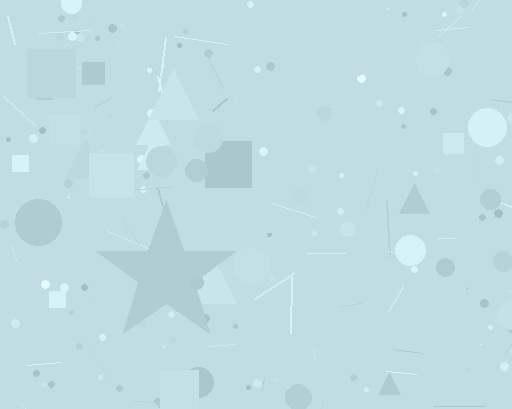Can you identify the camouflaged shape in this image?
The camouflaged shape is a star.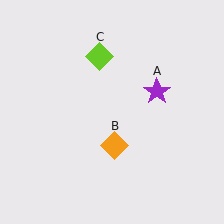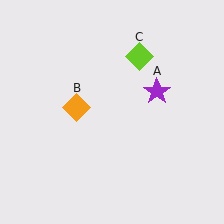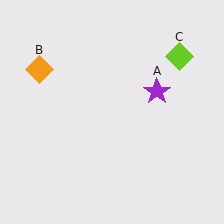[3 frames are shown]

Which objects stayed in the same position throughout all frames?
Purple star (object A) remained stationary.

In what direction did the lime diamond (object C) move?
The lime diamond (object C) moved right.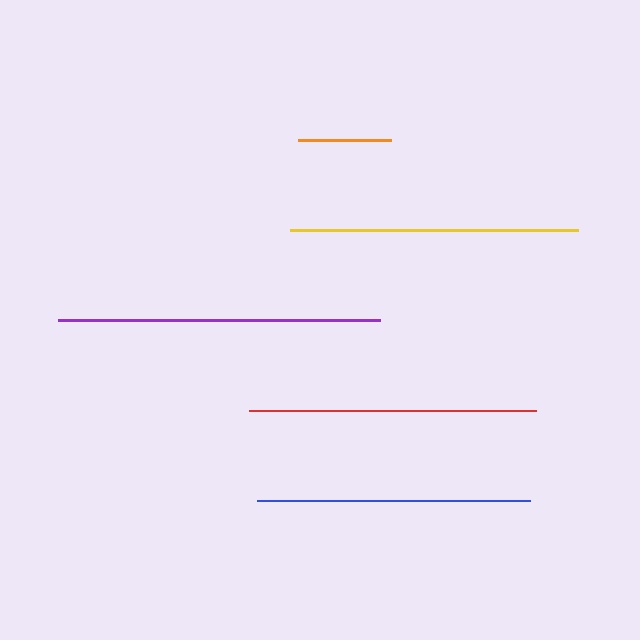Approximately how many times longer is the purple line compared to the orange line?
The purple line is approximately 3.5 times the length of the orange line.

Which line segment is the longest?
The purple line is the longest at approximately 322 pixels.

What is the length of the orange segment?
The orange segment is approximately 93 pixels long.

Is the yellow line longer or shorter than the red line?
The yellow line is longer than the red line.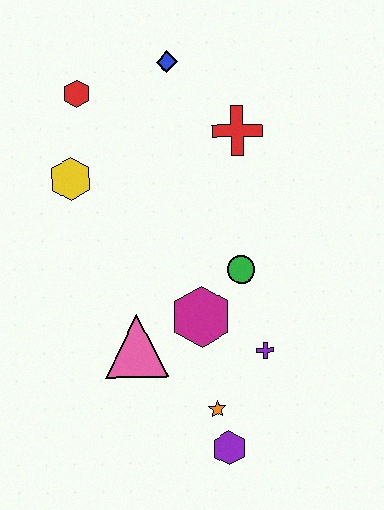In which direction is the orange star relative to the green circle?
The orange star is below the green circle.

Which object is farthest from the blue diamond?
The purple hexagon is farthest from the blue diamond.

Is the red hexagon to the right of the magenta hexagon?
No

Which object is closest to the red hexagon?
The yellow hexagon is closest to the red hexagon.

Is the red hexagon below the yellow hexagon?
No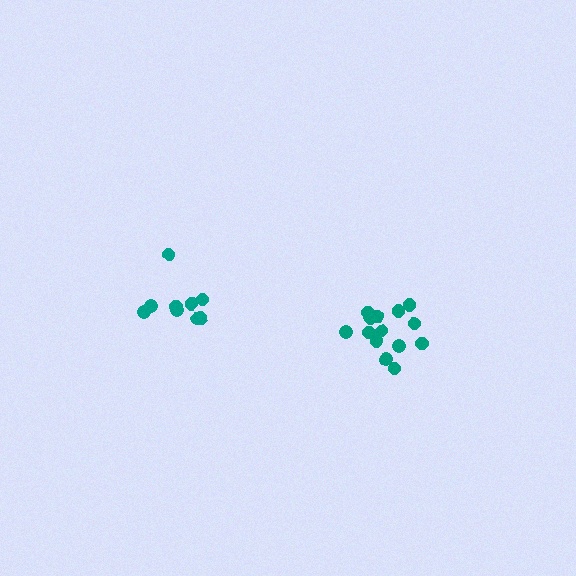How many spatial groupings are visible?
There are 2 spatial groupings.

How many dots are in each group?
Group 1: 9 dots, Group 2: 14 dots (23 total).